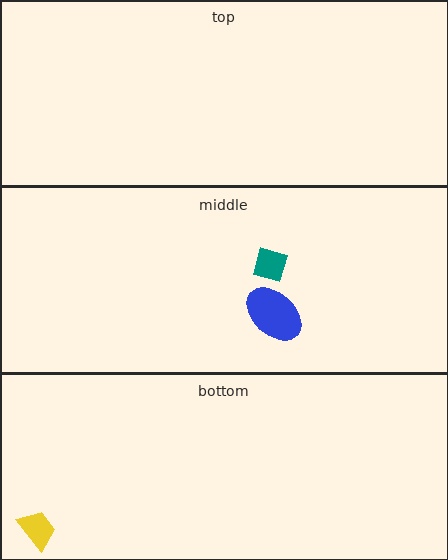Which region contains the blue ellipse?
The middle region.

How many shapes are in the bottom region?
1.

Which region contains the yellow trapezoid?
The bottom region.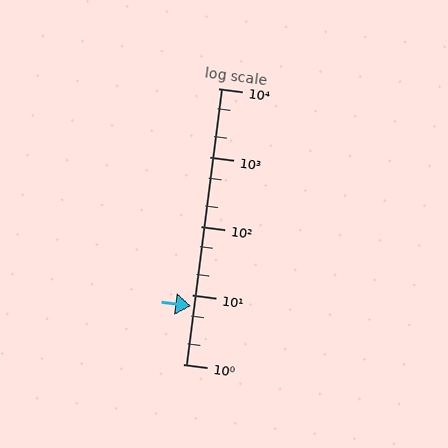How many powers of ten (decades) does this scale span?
The scale spans 4 decades, from 1 to 10000.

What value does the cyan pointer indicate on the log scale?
The pointer indicates approximately 7.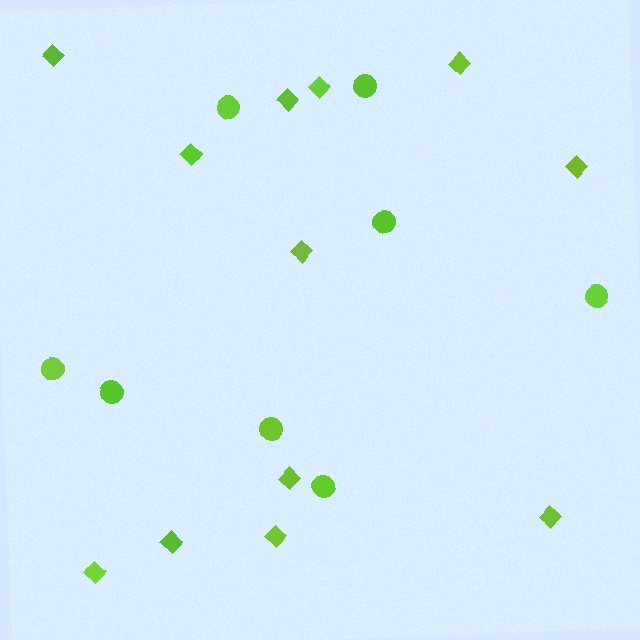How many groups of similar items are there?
There are 2 groups: one group of diamonds (12) and one group of circles (8).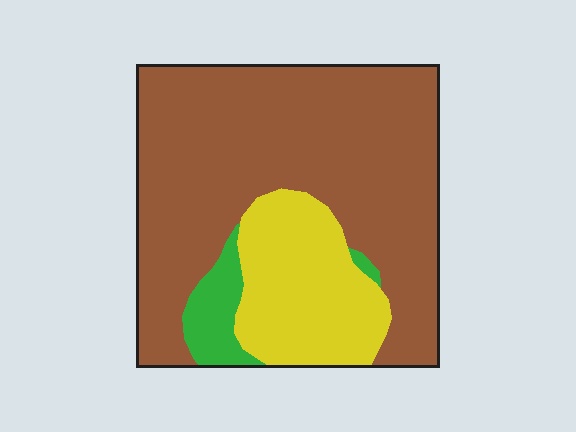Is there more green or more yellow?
Yellow.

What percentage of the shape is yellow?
Yellow covers about 25% of the shape.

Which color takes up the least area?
Green, at roughly 5%.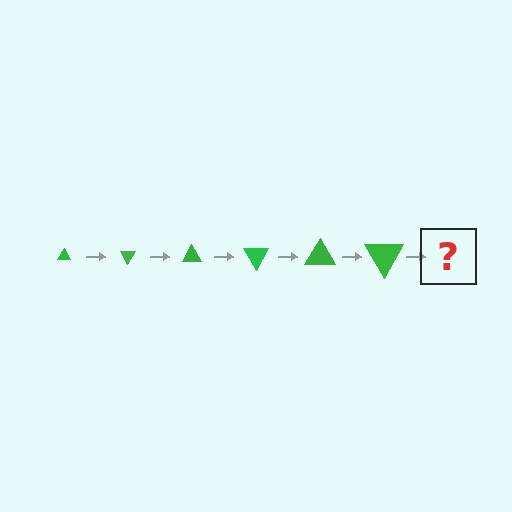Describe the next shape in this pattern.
It should be a triangle, larger than the previous one and rotated 360 degrees from the start.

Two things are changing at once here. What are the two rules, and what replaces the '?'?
The two rules are that the triangle grows larger each step and it rotates 60 degrees each step. The '?' should be a triangle, larger than the previous one and rotated 360 degrees from the start.